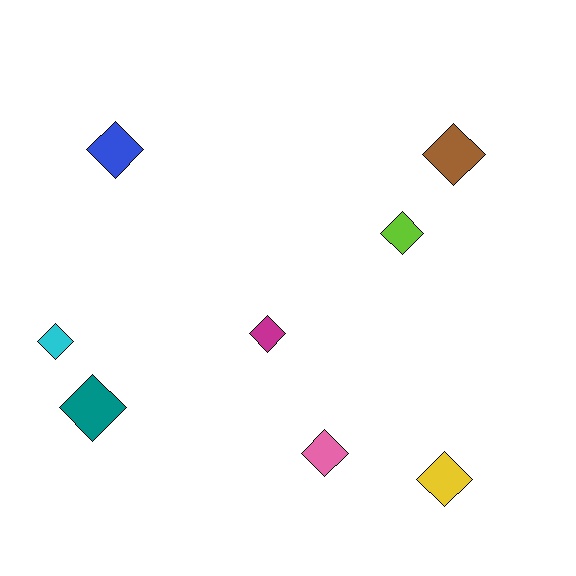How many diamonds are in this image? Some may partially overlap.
There are 8 diamonds.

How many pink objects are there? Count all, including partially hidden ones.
There is 1 pink object.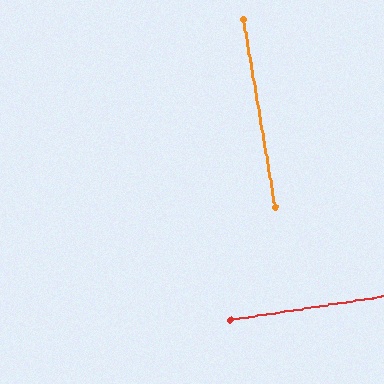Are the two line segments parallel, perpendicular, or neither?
Perpendicular — they meet at approximately 89°.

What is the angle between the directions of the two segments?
Approximately 89 degrees.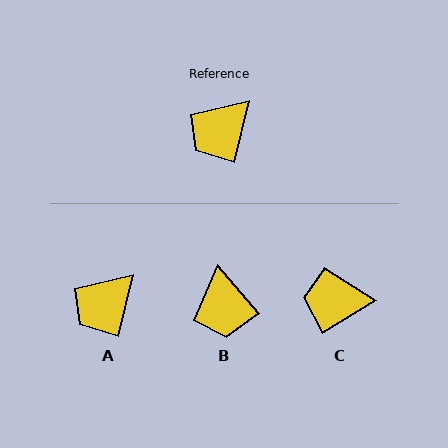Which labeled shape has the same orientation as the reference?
A.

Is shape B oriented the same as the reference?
No, it is off by about 54 degrees.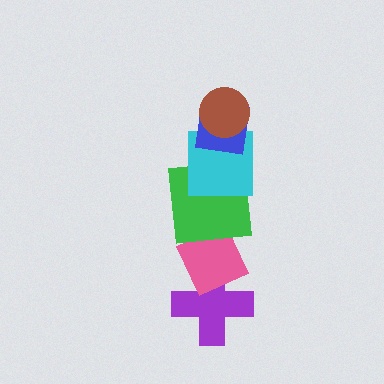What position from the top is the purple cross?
The purple cross is 6th from the top.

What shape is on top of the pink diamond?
The green square is on top of the pink diamond.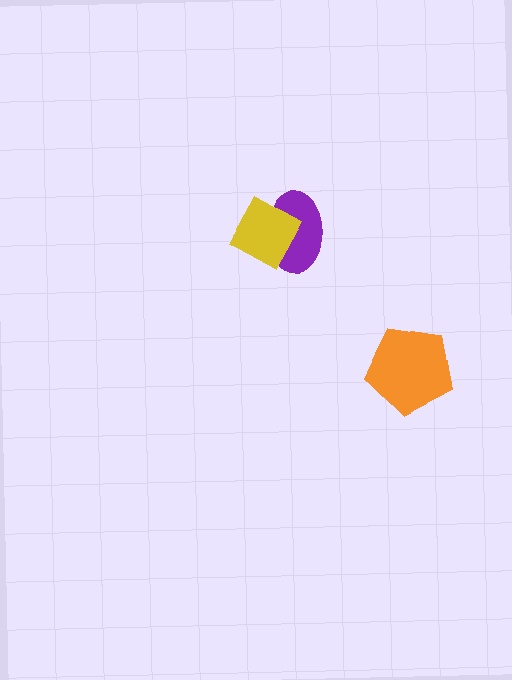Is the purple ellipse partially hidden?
Yes, it is partially covered by another shape.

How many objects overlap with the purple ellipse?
1 object overlaps with the purple ellipse.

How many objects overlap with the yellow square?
1 object overlaps with the yellow square.